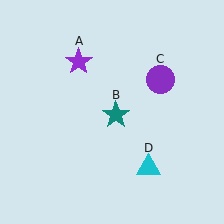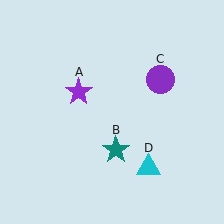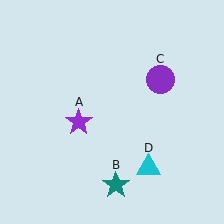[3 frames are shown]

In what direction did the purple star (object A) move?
The purple star (object A) moved down.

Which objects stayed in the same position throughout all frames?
Purple circle (object C) and cyan triangle (object D) remained stationary.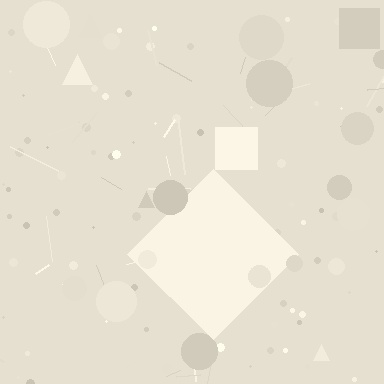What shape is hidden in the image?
A diamond is hidden in the image.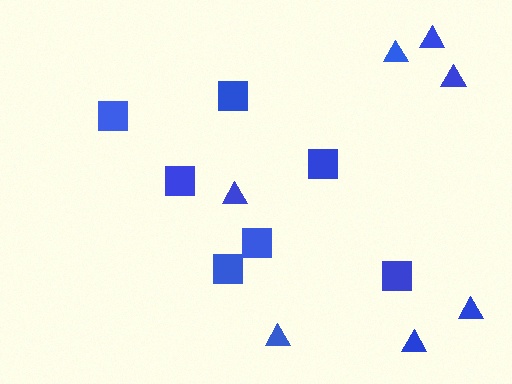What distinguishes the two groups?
There are 2 groups: one group of squares (7) and one group of triangles (7).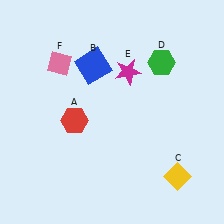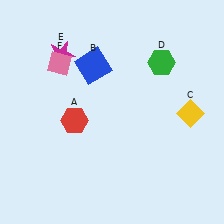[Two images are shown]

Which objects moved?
The objects that moved are: the yellow diamond (C), the magenta star (E).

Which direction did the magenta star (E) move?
The magenta star (E) moved left.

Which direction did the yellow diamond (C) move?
The yellow diamond (C) moved up.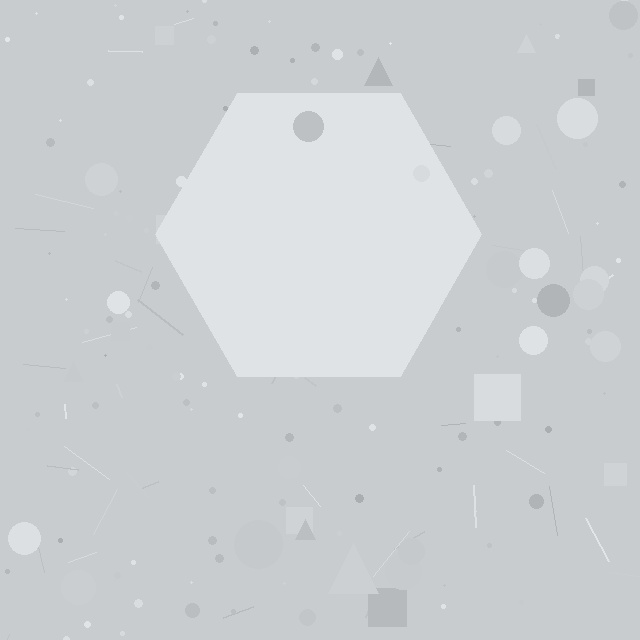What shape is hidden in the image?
A hexagon is hidden in the image.